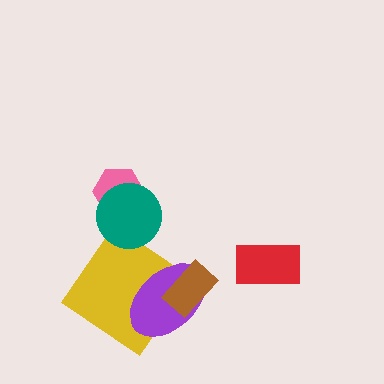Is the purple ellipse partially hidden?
Yes, it is partially covered by another shape.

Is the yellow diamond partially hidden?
Yes, it is partially covered by another shape.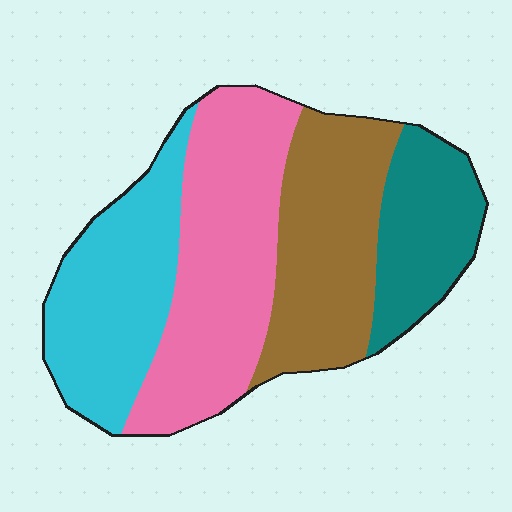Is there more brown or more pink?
Pink.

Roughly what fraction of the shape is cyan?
Cyan covers about 25% of the shape.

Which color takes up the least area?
Teal, at roughly 15%.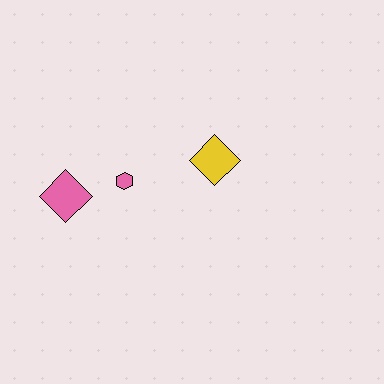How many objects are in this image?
There are 3 objects.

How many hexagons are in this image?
There is 1 hexagon.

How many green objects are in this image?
There are no green objects.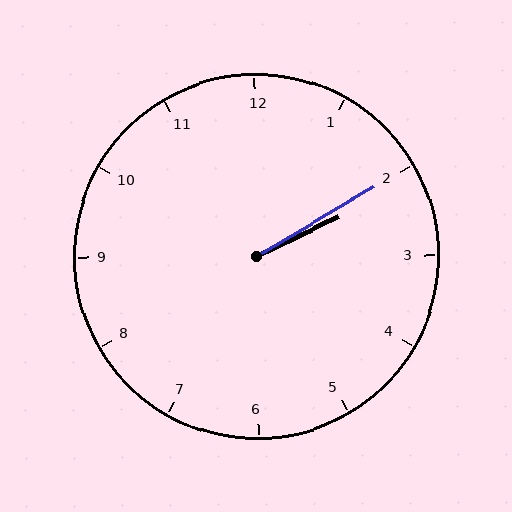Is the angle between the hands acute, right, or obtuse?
It is acute.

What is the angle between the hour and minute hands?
Approximately 5 degrees.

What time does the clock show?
2:10.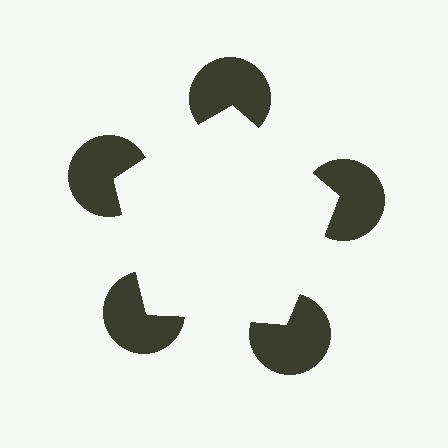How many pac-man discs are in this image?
There are 5 — one at each vertex of the illusory pentagon.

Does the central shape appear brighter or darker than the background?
It typically appears slightly brighter than the background, even though no actual brightness change is drawn.